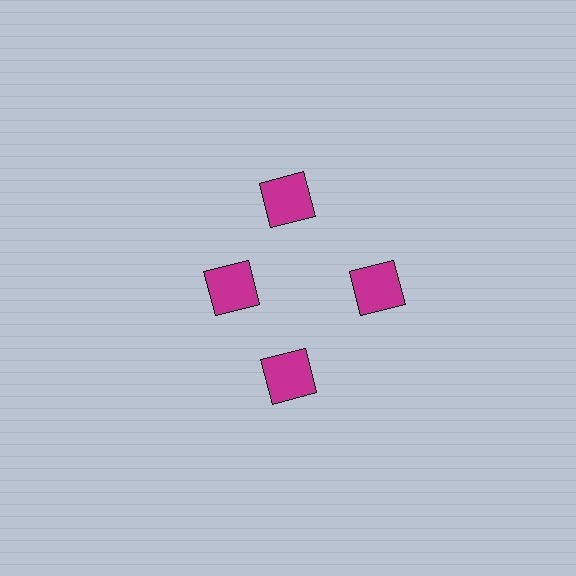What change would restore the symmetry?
The symmetry would be restored by moving it outward, back onto the ring so that all 4 squares sit at equal angles and equal distance from the center.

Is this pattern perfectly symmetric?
No. The 4 magenta squares are arranged in a ring, but one element near the 9 o'clock position is pulled inward toward the center, breaking the 4-fold rotational symmetry.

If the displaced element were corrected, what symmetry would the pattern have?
It would have 4-fold rotational symmetry — the pattern would map onto itself every 90 degrees.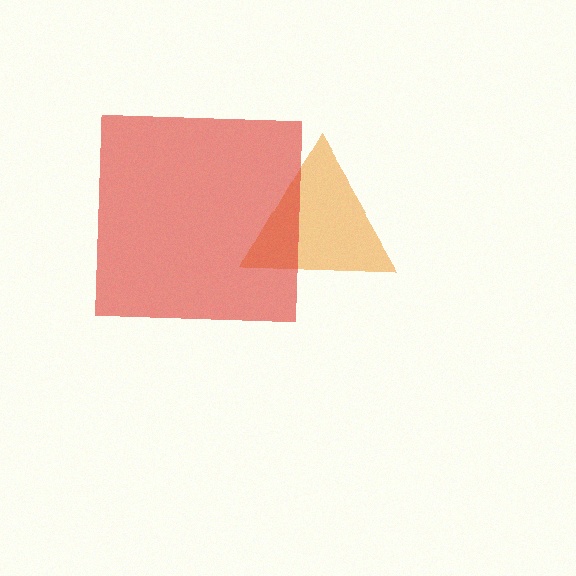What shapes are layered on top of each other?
The layered shapes are: an orange triangle, a red square.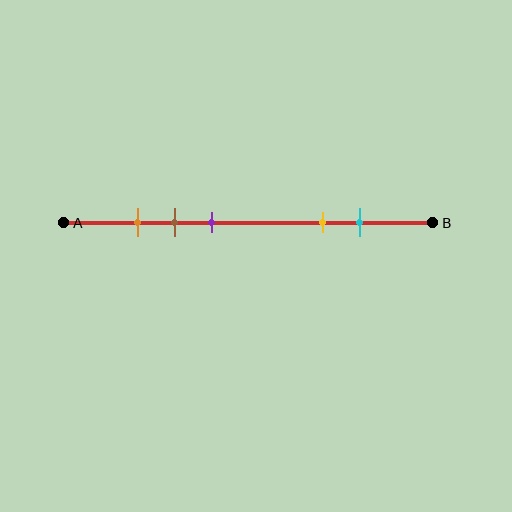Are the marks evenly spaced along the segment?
No, the marks are not evenly spaced.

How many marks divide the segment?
There are 5 marks dividing the segment.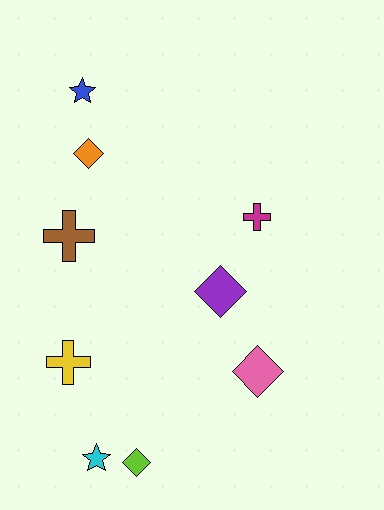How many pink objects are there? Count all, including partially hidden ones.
There is 1 pink object.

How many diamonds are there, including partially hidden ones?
There are 4 diamonds.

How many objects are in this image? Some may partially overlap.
There are 9 objects.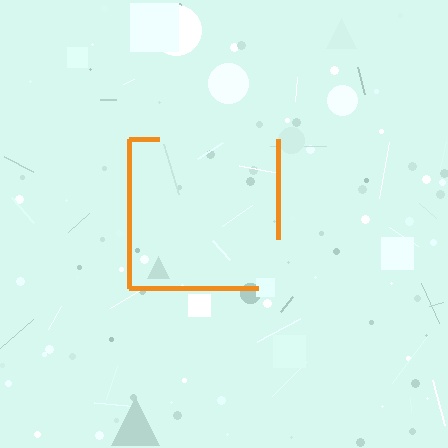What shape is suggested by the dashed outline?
The dashed outline suggests a square.